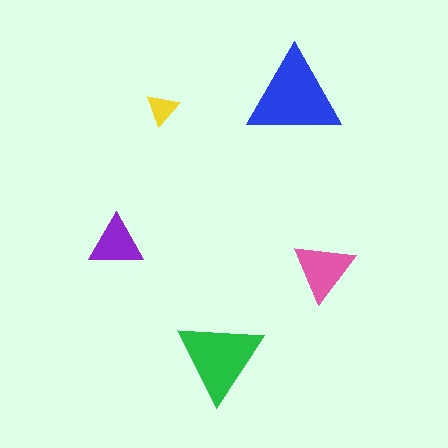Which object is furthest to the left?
The purple triangle is leftmost.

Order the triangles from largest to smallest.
the blue one, the green one, the pink one, the purple one, the yellow one.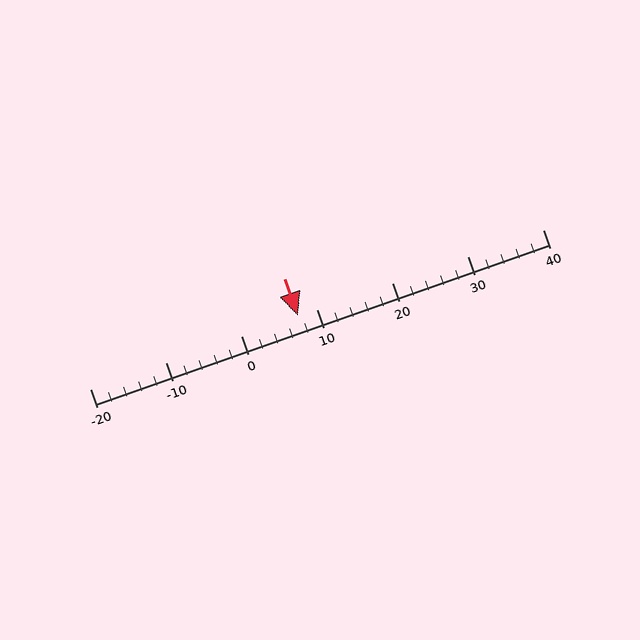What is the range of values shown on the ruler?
The ruler shows values from -20 to 40.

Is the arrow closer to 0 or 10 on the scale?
The arrow is closer to 10.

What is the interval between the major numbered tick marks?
The major tick marks are spaced 10 units apart.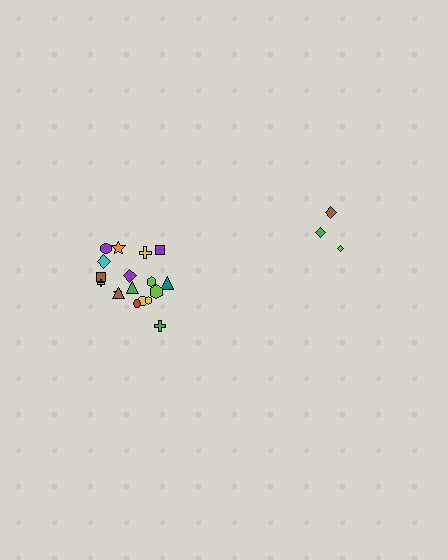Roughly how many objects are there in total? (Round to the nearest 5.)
Roughly 20 objects in total.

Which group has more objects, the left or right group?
The left group.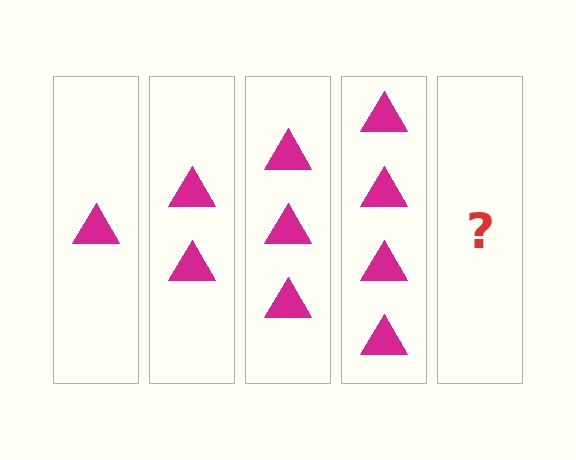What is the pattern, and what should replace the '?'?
The pattern is that each step adds one more triangle. The '?' should be 5 triangles.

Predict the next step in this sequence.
The next step is 5 triangles.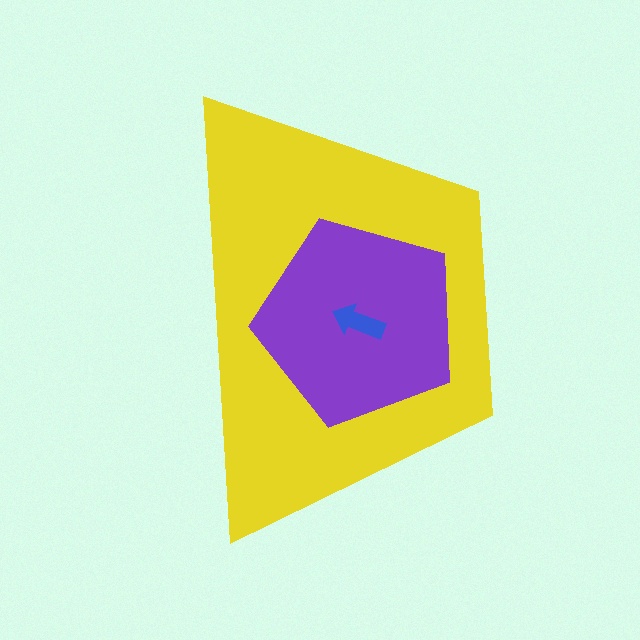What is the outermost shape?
The yellow trapezoid.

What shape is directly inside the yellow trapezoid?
The purple pentagon.